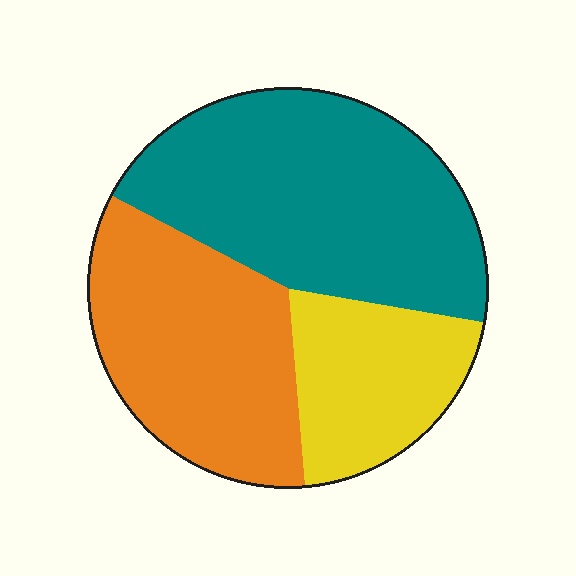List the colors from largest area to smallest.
From largest to smallest: teal, orange, yellow.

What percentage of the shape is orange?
Orange takes up between a third and a half of the shape.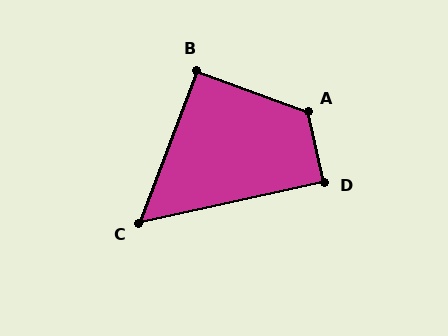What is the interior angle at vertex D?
Approximately 89 degrees (approximately right).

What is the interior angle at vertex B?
Approximately 91 degrees (approximately right).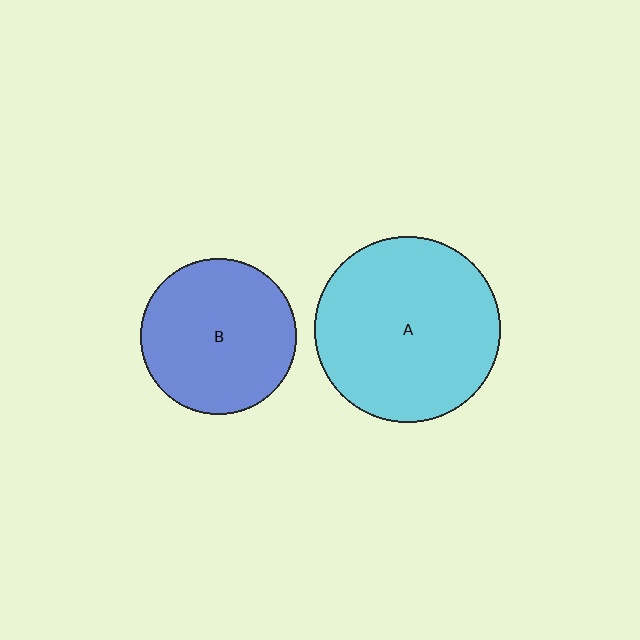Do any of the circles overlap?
No, none of the circles overlap.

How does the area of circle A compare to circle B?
Approximately 1.4 times.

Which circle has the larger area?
Circle A (cyan).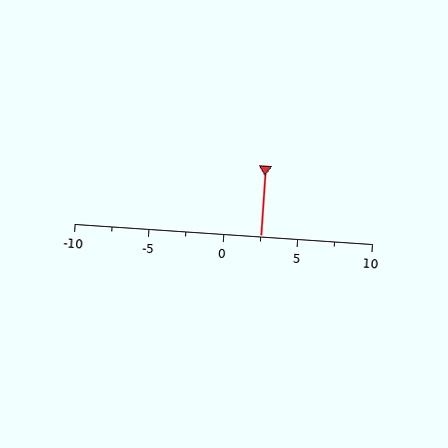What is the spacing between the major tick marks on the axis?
The major ticks are spaced 5 apart.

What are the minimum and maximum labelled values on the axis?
The axis runs from -10 to 10.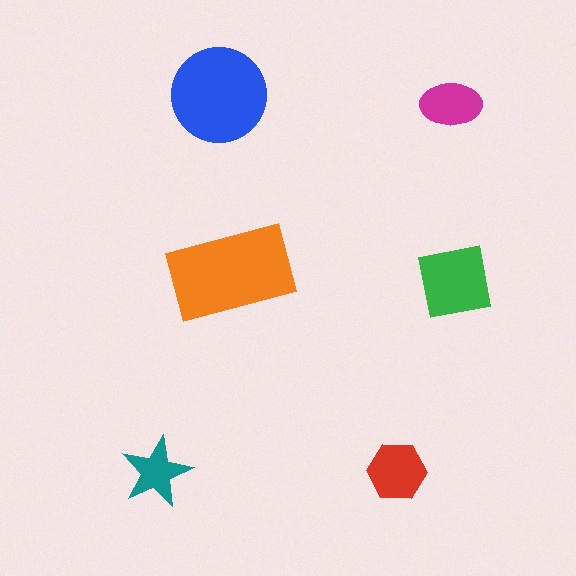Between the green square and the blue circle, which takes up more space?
The blue circle.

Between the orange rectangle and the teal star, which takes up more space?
The orange rectangle.